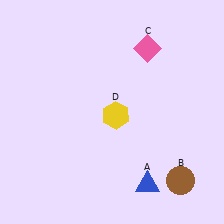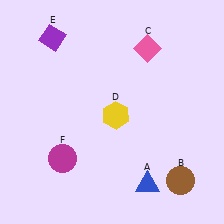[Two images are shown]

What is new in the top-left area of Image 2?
A purple diamond (E) was added in the top-left area of Image 2.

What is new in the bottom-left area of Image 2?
A magenta circle (F) was added in the bottom-left area of Image 2.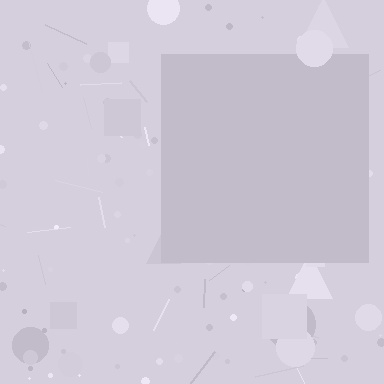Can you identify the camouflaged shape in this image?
The camouflaged shape is a square.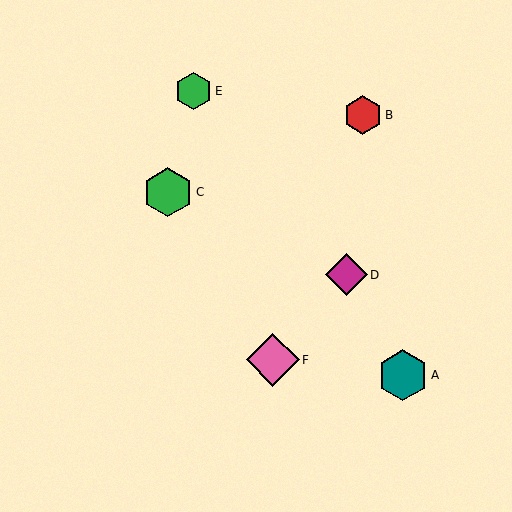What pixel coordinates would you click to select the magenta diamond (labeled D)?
Click at (346, 275) to select the magenta diamond D.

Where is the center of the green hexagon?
The center of the green hexagon is at (194, 91).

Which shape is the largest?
The pink diamond (labeled F) is the largest.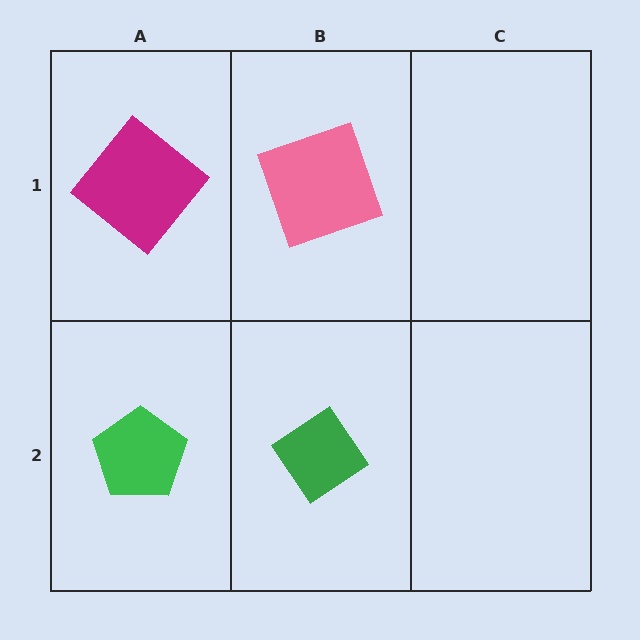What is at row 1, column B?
A pink square.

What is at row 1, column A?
A magenta diamond.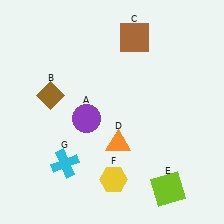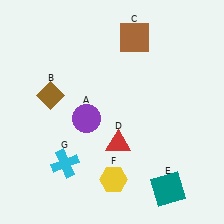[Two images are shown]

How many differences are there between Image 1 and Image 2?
There are 2 differences between the two images.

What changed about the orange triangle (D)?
In Image 1, D is orange. In Image 2, it changed to red.